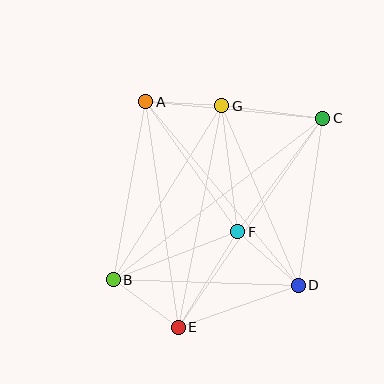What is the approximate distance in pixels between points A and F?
The distance between A and F is approximately 159 pixels.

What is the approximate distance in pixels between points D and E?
The distance between D and E is approximately 127 pixels.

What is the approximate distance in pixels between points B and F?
The distance between B and F is approximately 134 pixels.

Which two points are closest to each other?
Points A and G are closest to each other.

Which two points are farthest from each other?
Points B and C are farthest from each other.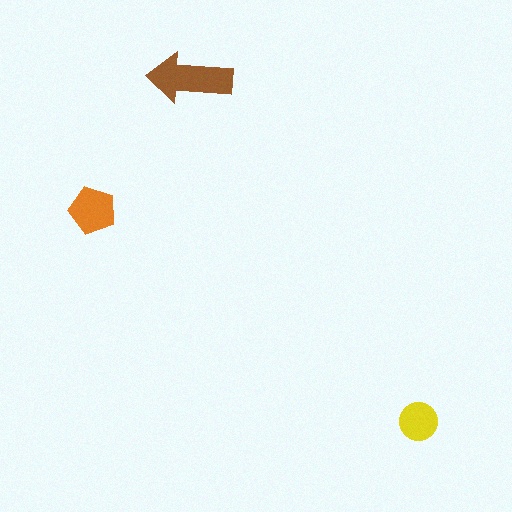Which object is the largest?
The brown arrow.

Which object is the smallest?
The yellow circle.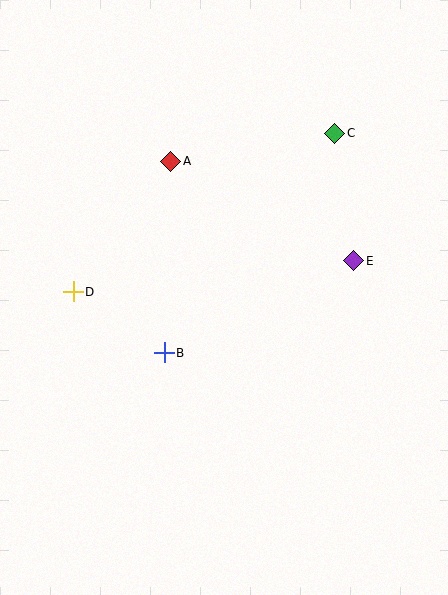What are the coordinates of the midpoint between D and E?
The midpoint between D and E is at (214, 276).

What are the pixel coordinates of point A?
Point A is at (171, 161).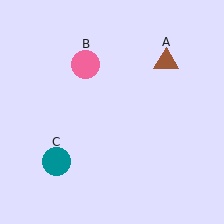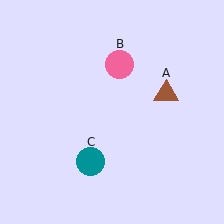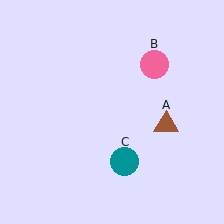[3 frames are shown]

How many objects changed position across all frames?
3 objects changed position: brown triangle (object A), pink circle (object B), teal circle (object C).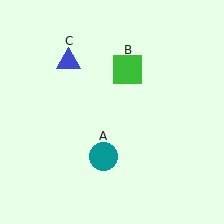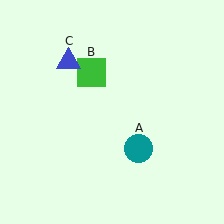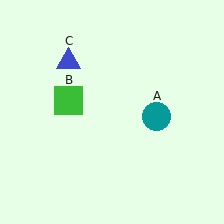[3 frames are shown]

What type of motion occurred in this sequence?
The teal circle (object A), green square (object B) rotated counterclockwise around the center of the scene.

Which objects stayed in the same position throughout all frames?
Blue triangle (object C) remained stationary.